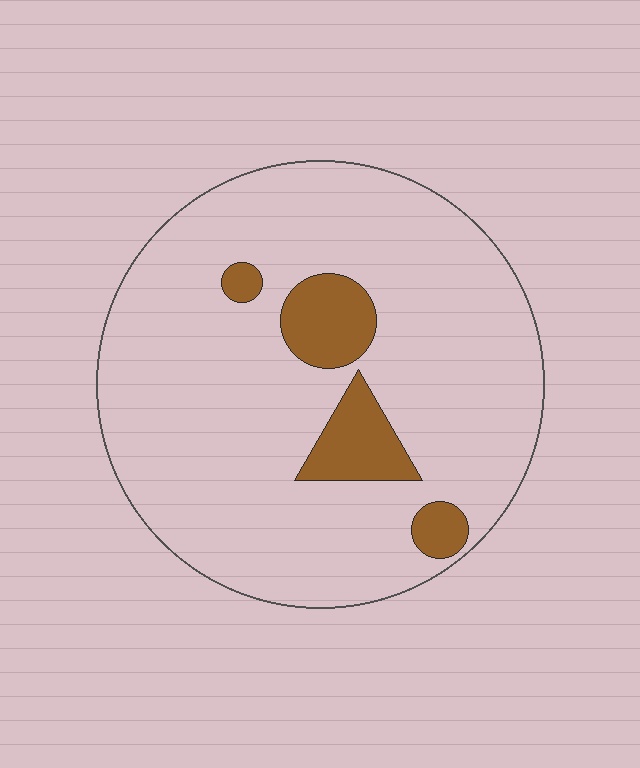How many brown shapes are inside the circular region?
4.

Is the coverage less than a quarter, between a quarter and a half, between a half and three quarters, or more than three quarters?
Less than a quarter.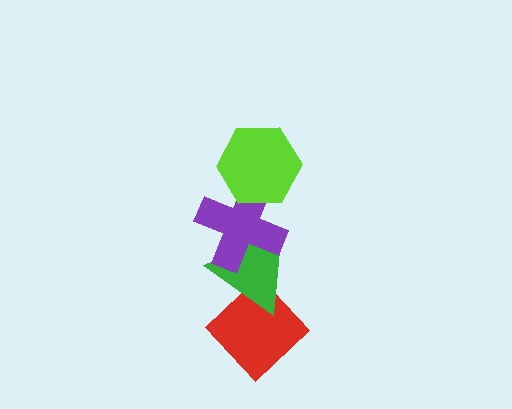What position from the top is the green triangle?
The green triangle is 3rd from the top.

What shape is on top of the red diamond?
The green triangle is on top of the red diamond.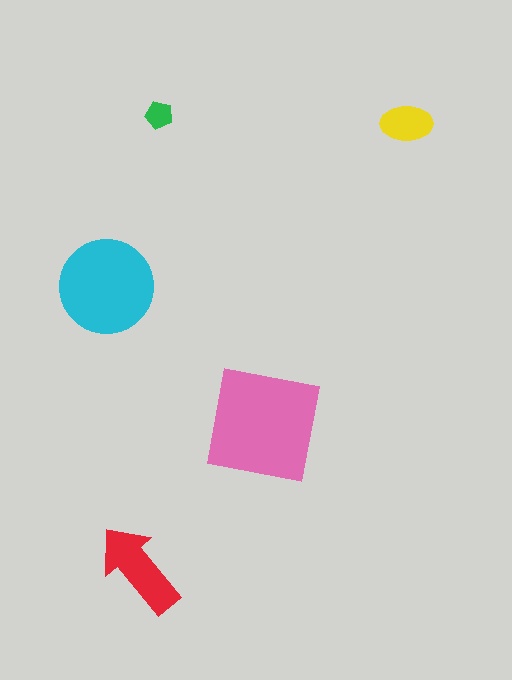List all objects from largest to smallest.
The pink square, the cyan circle, the red arrow, the yellow ellipse, the green pentagon.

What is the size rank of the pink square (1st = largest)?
1st.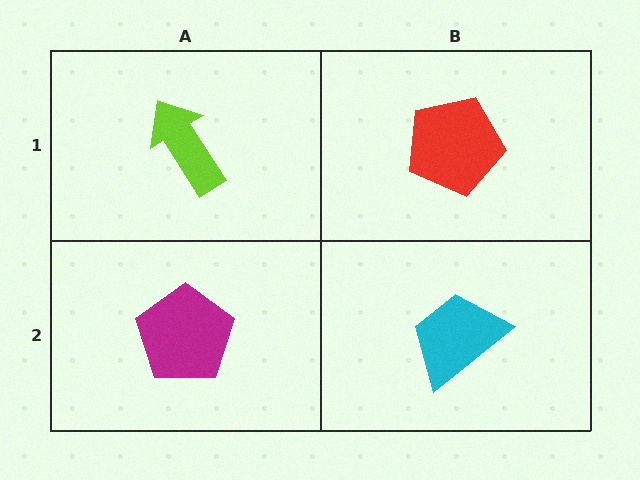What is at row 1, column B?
A red pentagon.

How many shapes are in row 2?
2 shapes.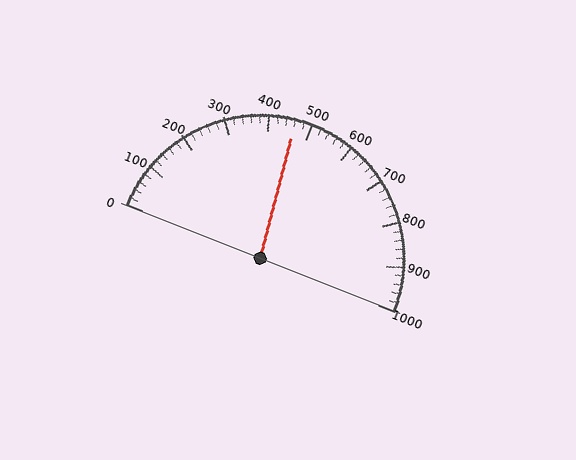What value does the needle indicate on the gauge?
The needle indicates approximately 460.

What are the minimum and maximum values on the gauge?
The gauge ranges from 0 to 1000.